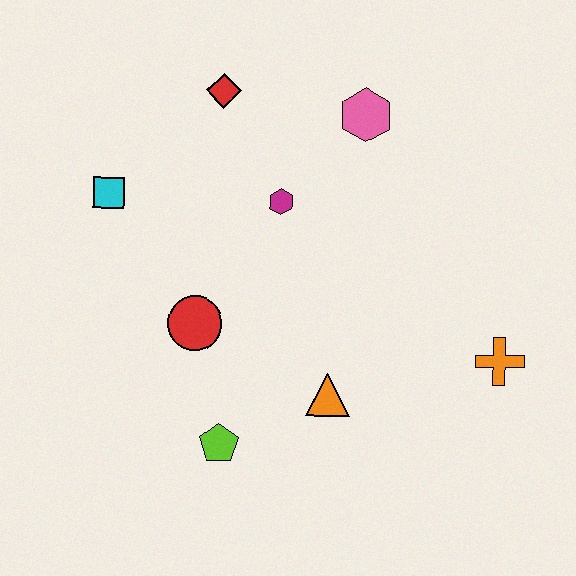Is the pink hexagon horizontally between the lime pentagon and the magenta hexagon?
No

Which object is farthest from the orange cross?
The cyan square is farthest from the orange cross.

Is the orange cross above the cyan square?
No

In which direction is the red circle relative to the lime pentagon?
The red circle is above the lime pentagon.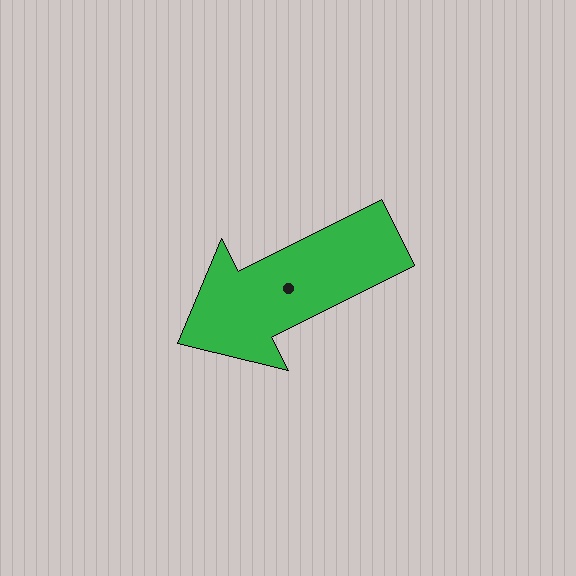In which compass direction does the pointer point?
Southwest.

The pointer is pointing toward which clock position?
Roughly 8 o'clock.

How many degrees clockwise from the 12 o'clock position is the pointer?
Approximately 243 degrees.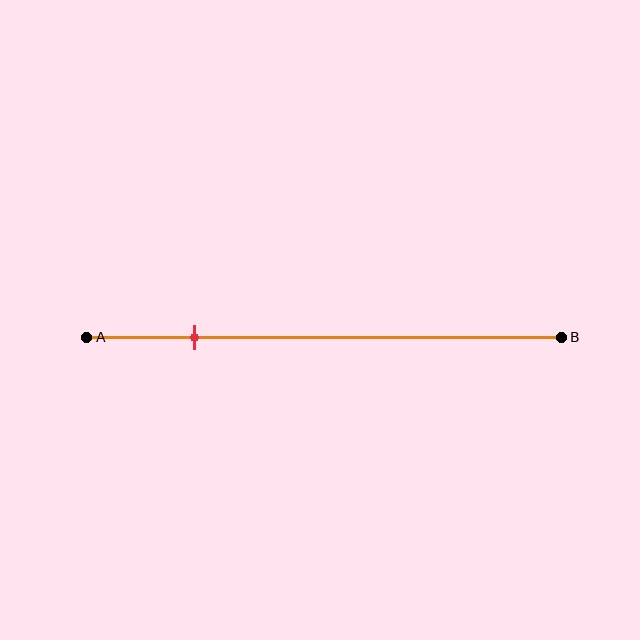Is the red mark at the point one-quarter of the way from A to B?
Yes, the mark is approximately at the one-quarter point.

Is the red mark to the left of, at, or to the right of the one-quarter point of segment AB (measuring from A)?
The red mark is approximately at the one-quarter point of segment AB.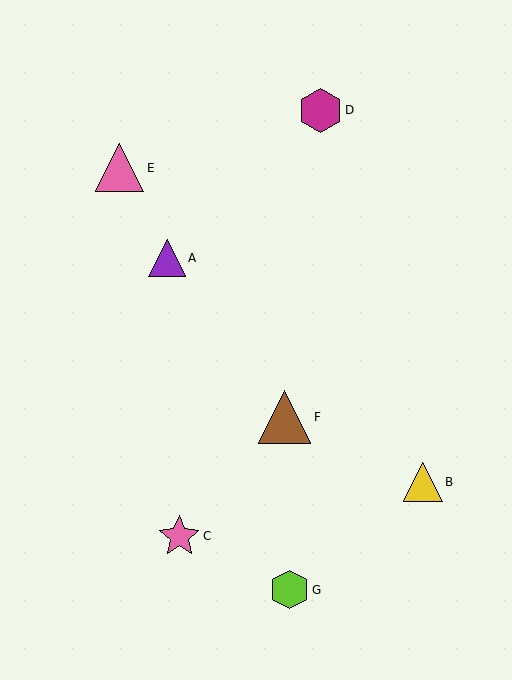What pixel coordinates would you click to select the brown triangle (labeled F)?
Click at (285, 417) to select the brown triangle F.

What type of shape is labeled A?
Shape A is a purple triangle.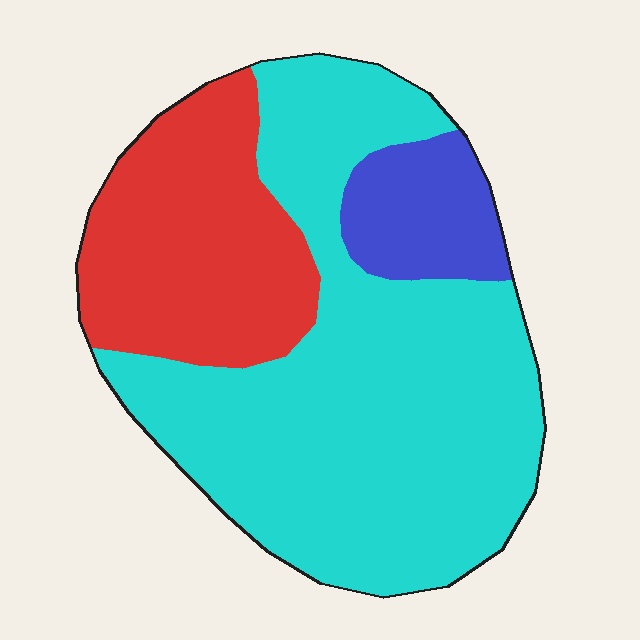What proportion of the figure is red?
Red takes up about one quarter (1/4) of the figure.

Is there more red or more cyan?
Cyan.